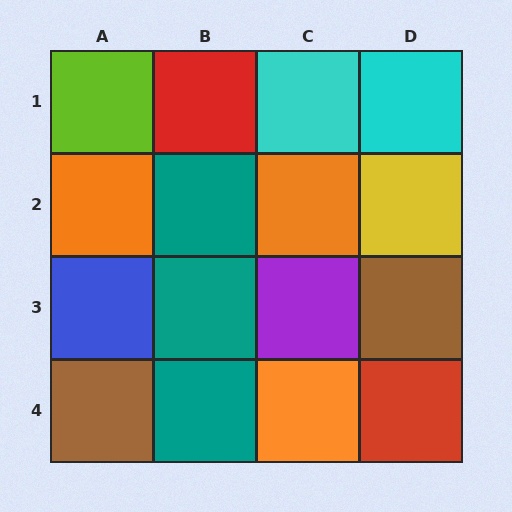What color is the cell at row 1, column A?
Lime.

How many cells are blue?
1 cell is blue.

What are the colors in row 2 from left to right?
Orange, teal, orange, yellow.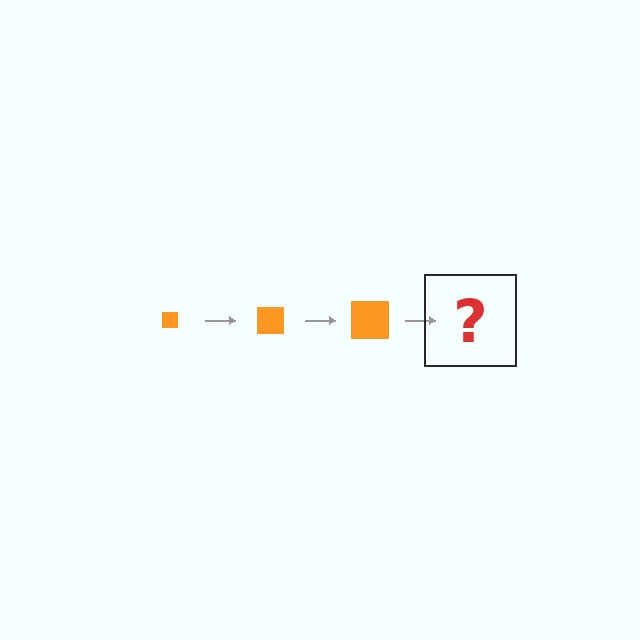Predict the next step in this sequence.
The next step is an orange square, larger than the previous one.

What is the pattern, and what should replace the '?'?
The pattern is that the square gets progressively larger each step. The '?' should be an orange square, larger than the previous one.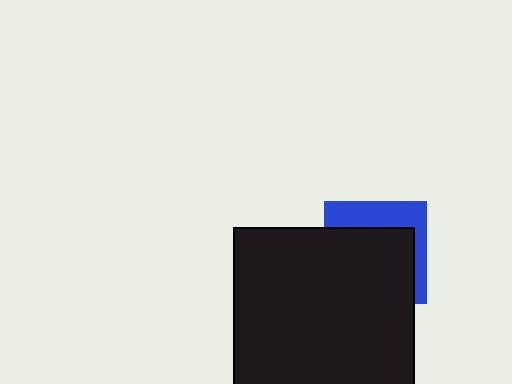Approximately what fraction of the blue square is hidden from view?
Roughly 66% of the blue square is hidden behind the black rectangle.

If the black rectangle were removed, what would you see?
You would see the complete blue square.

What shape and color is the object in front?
The object in front is a black rectangle.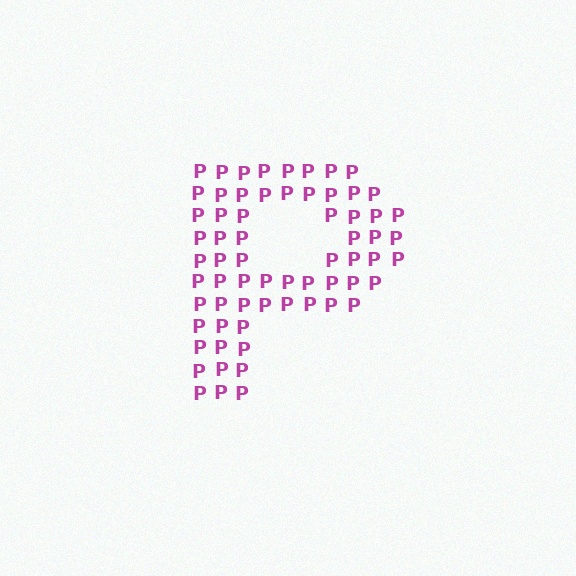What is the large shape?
The large shape is the letter P.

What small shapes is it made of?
It is made of small letter P's.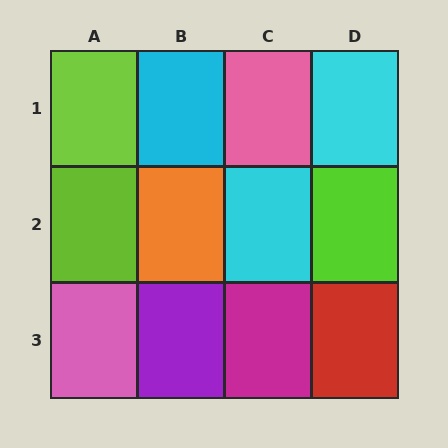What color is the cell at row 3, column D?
Red.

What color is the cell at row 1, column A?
Lime.